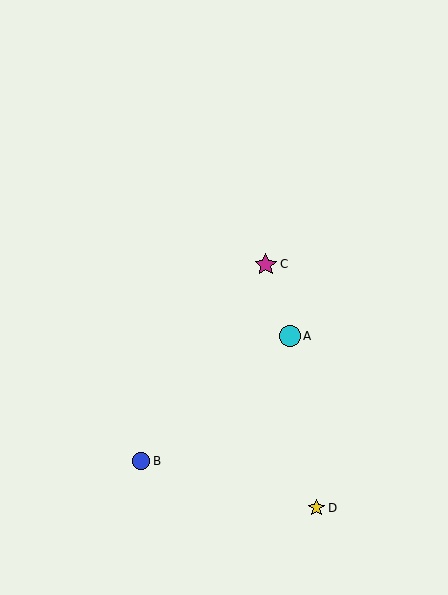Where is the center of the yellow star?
The center of the yellow star is at (316, 508).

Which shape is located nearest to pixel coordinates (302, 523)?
The yellow star (labeled D) at (316, 508) is nearest to that location.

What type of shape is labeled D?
Shape D is a yellow star.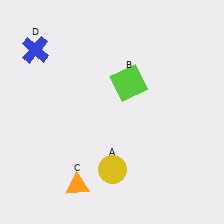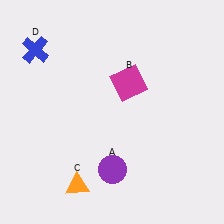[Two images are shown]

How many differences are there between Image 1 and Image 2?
There are 2 differences between the two images.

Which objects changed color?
A changed from yellow to purple. B changed from lime to magenta.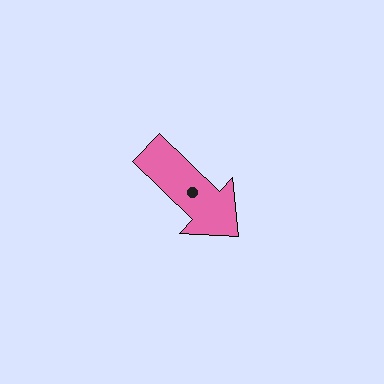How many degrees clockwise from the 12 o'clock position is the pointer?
Approximately 134 degrees.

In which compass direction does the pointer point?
Southeast.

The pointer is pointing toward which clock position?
Roughly 4 o'clock.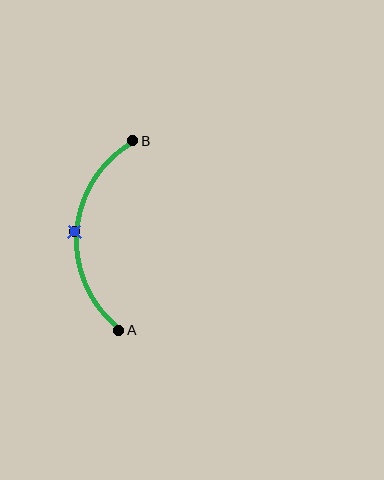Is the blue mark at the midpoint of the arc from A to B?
Yes. The blue mark lies on the arc at equal arc-length from both A and B — it is the arc midpoint.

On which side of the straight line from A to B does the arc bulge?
The arc bulges to the left of the straight line connecting A and B.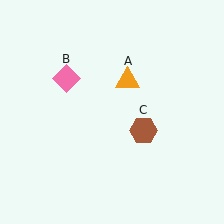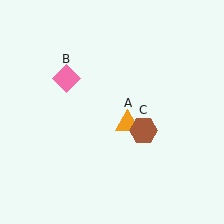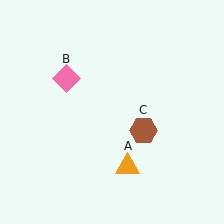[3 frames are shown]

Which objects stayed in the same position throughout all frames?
Pink diamond (object B) and brown hexagon (object C) remained stationary.